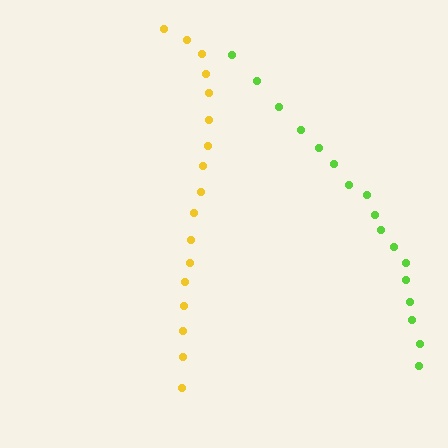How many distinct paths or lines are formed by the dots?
There are 2 distinct paths.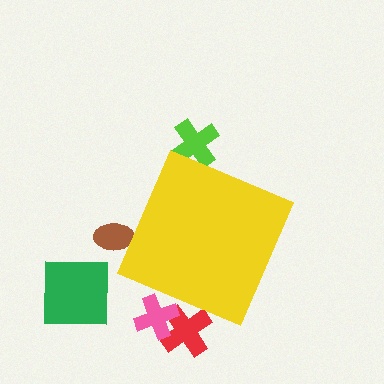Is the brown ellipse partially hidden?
Yes, the brown ellipse is partially hidden behind the yellow diamond.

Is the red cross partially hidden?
Yes, the red cross is partially hidden behind the yellow diamond.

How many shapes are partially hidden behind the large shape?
4 shapes are partially hidden.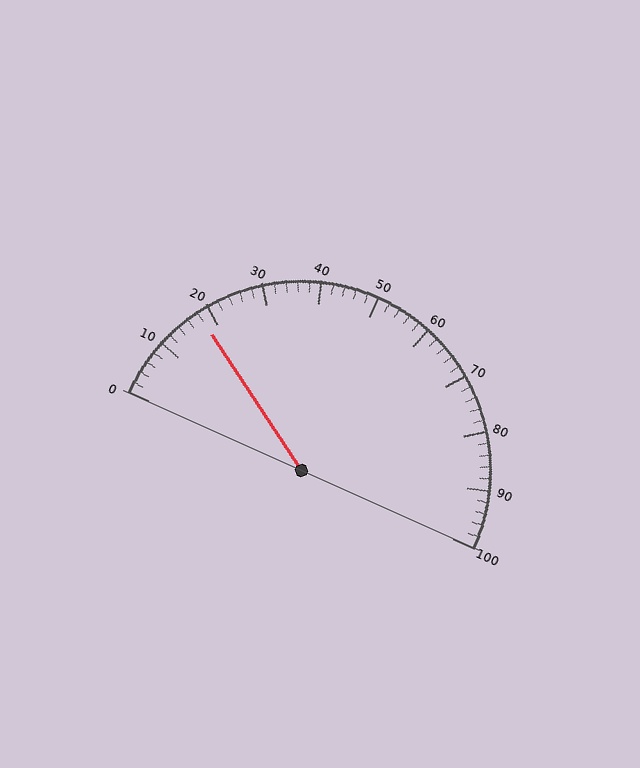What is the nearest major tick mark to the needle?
The nearest major tick mark is 20.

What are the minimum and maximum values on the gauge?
The gauge ranges from 0 to 100.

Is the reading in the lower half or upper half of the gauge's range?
The reading is in the lower half of the range (0 to 100).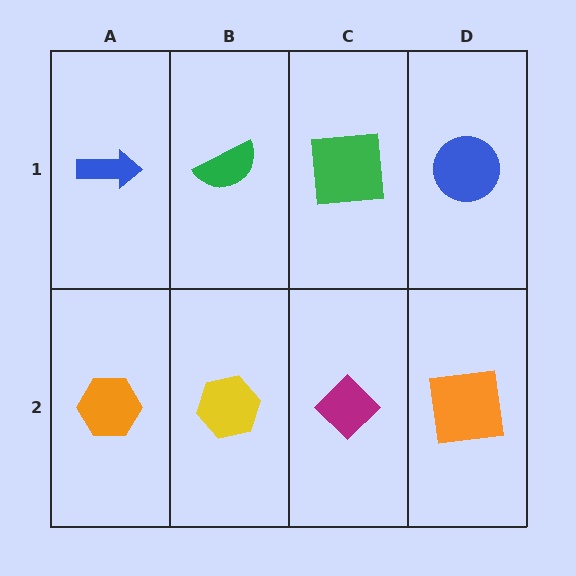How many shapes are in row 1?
4 shapes.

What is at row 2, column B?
A yellow hexagon.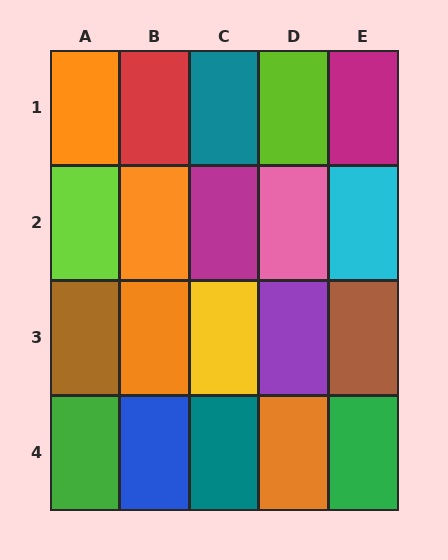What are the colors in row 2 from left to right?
Lime, orange, magenta, pink, cyan.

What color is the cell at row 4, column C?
Teal.